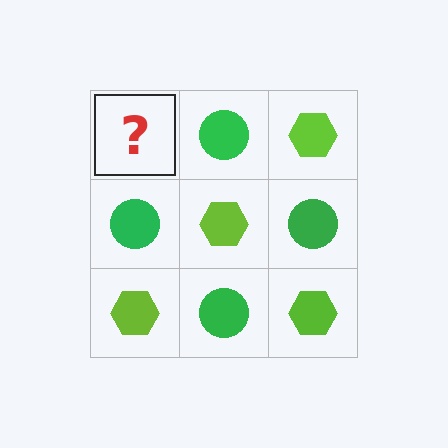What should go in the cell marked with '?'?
The missing cell should contain a lime hexagon.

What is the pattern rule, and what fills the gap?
The rule is that it alternates lime hexagon and green circle in a checkerboard pattern. The gap should be filled with a lime hexagon.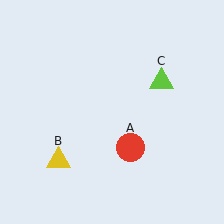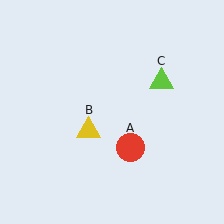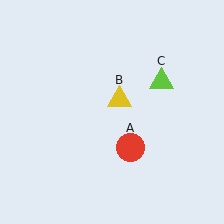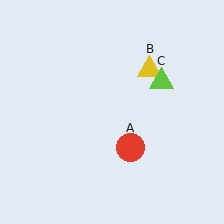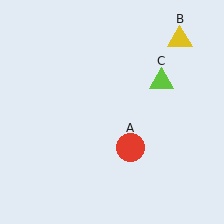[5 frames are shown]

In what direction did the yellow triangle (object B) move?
The yellow triangle (object B) moved up and to the right.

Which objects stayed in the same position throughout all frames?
Red circle (object A) and lime triangle (object C) remained stationary.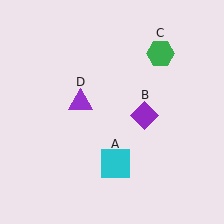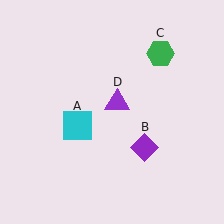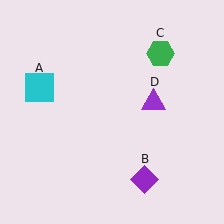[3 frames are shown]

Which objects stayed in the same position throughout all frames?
Green hexagon (object C) remained stationary.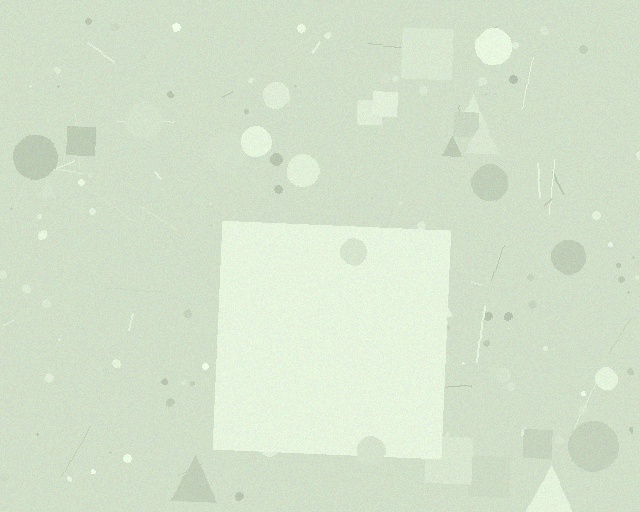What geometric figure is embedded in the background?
A square is embedded in the background.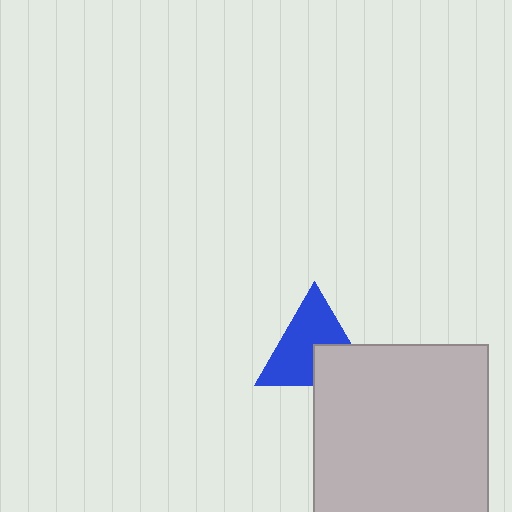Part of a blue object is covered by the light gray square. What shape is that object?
It is a triangle.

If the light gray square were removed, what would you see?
You would see the complete blue triangle.